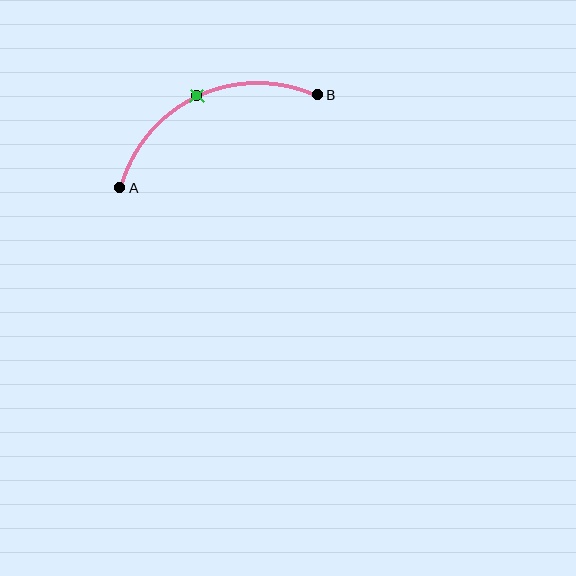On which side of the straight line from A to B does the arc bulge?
The arc bulges above the straight line connecting A and B.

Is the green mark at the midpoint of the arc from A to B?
Yes. The green mark lies on the arc at equal arc-length from both A and B — it is the arc midpoint.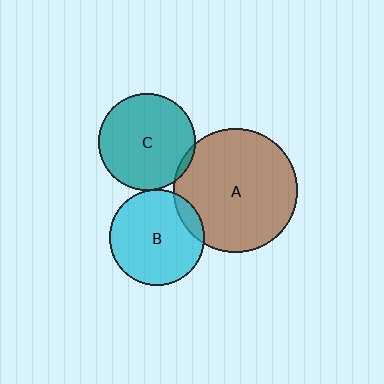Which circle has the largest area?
Circle A (brown).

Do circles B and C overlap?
Yes.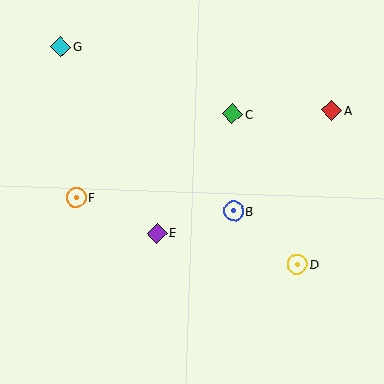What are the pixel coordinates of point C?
Point C is at (233, 114).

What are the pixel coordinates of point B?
Point B is at (234, 211).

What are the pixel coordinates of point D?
Point D is at (297, 264).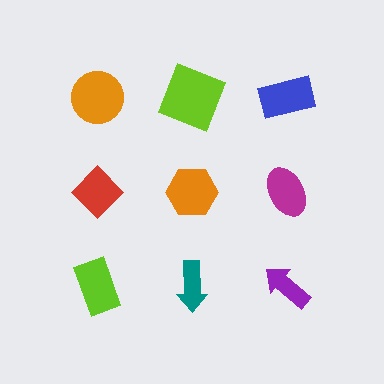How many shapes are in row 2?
3 shapes.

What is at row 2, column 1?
A red diamond.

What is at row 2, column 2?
An orange hexagon.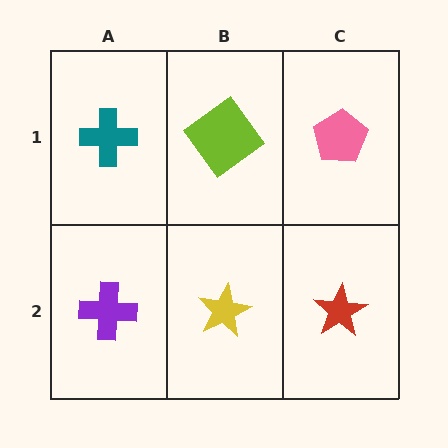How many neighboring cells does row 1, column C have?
2.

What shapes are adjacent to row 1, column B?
A yellow star (row 2, column B), a teal cross (row 1, column A), a pink pentagon (row 1, column C).